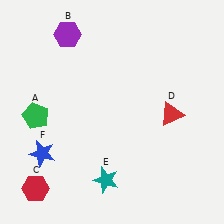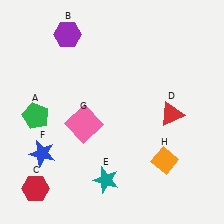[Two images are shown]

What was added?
A pink square (G), an orange diamond (H) were added in Image 2.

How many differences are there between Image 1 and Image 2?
There are 2 differences between the two images.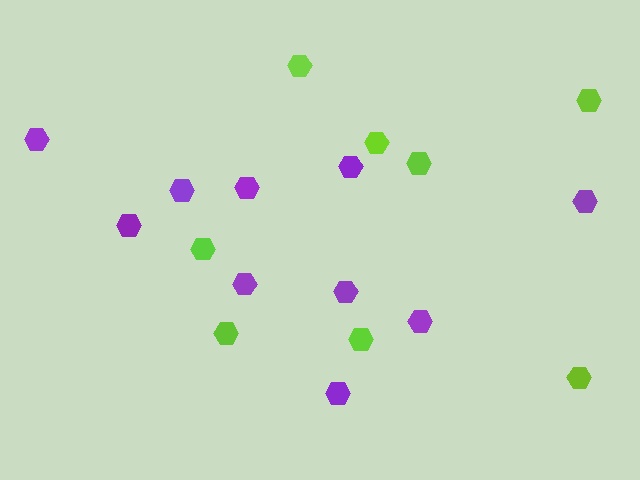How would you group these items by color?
There are 2 groups: one group of lime hexagons (8) and one group of purple hexagons (10).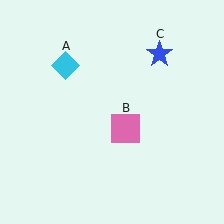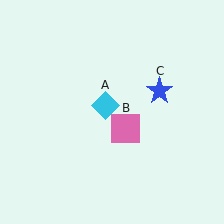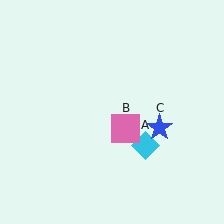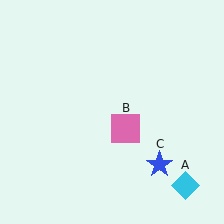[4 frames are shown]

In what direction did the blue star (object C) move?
The blue star (object C) moved down.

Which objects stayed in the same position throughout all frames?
Pink square (object B) remained stationary.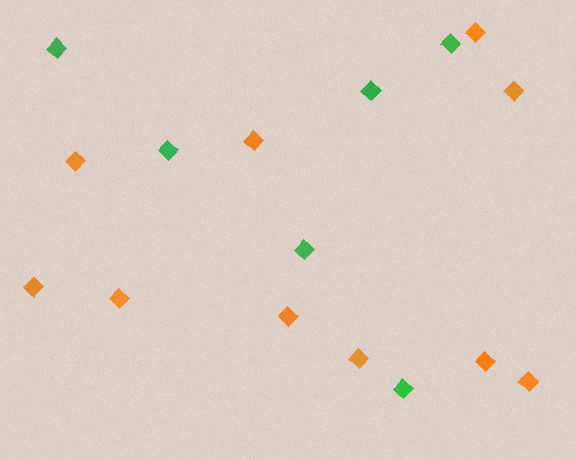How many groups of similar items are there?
There are 2 groups: one group of orange diamonds (10) and one group of green diamonds (6).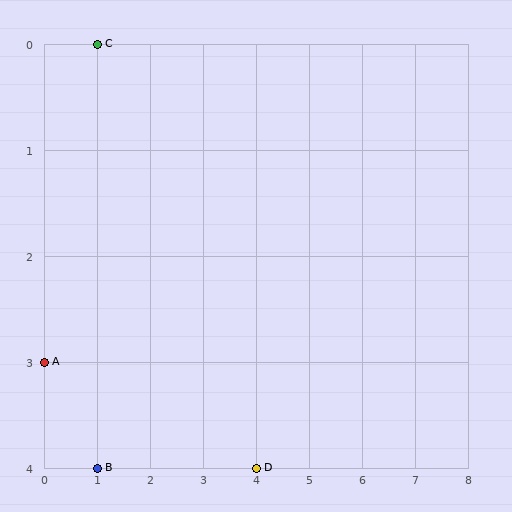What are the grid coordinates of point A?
Point A is at grid coordinates (0, 3).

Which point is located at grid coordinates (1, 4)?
Point B is at (1, 4).